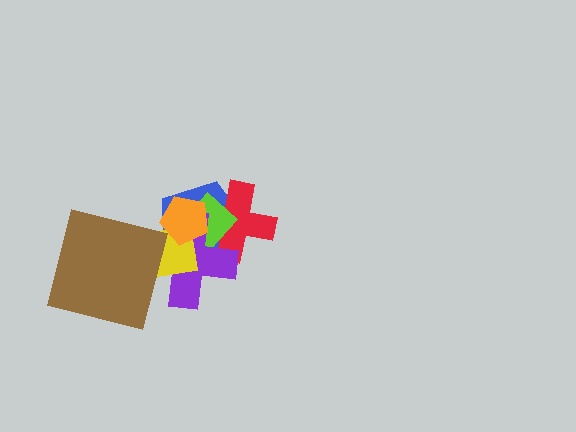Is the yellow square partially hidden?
Yes, it is partially covered by another shape.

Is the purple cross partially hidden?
Yes, it is partially covered by another shape.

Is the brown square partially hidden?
No, no other shape covers it.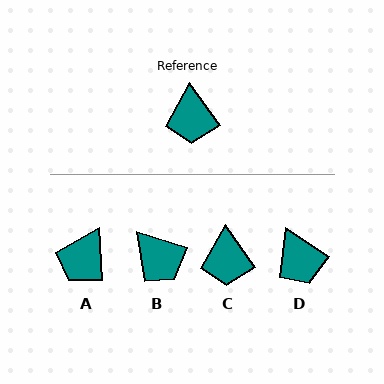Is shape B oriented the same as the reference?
No, it is off by about 38 degrees.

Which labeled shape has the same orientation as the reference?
C.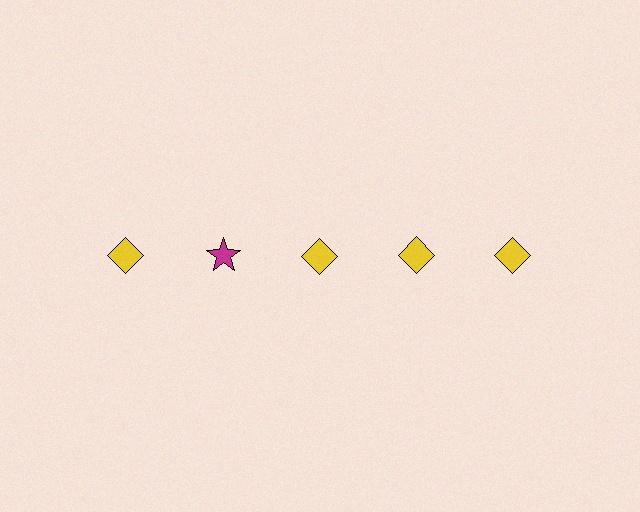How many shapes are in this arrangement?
There are 5 shapes arranged in a grid pattern.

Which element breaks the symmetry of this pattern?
The magenta star in the top row, second from left column breaks the symmetry. All other shapes are yellow diamonds.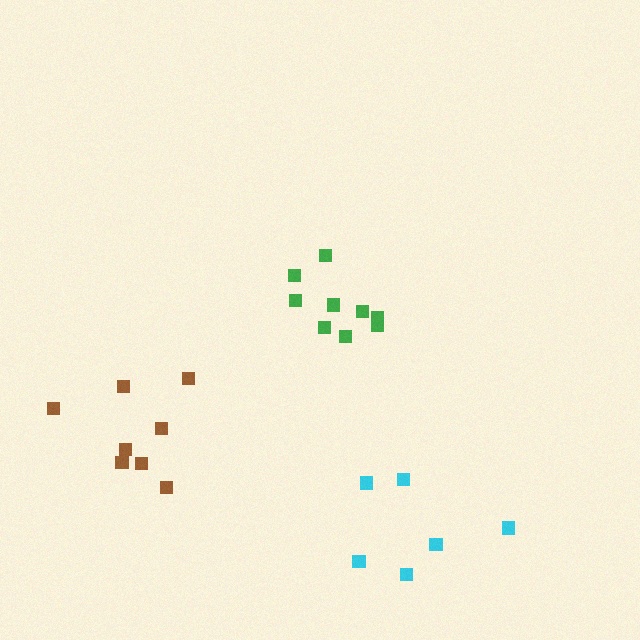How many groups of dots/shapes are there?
There are 3 groups.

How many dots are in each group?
Group 1: 9 dots, Group 2: 6 dots, Group 3: 8 dots (23 total).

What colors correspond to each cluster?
The clusters are colored: green, cyan, brown.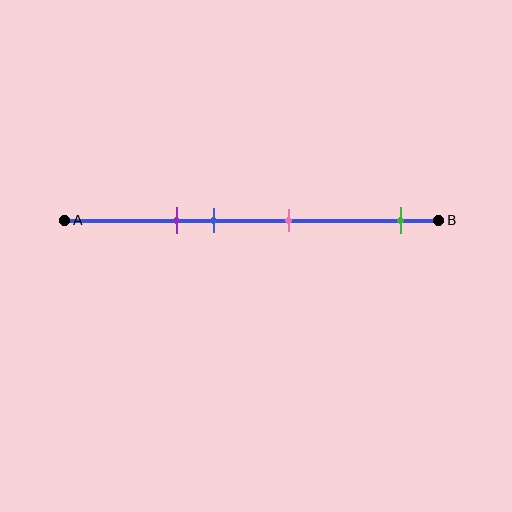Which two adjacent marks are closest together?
The purple and blue marks are the closest adjacent pair.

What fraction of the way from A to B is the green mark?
The green mark is approximately 90% (0.9) of the way from A to B.